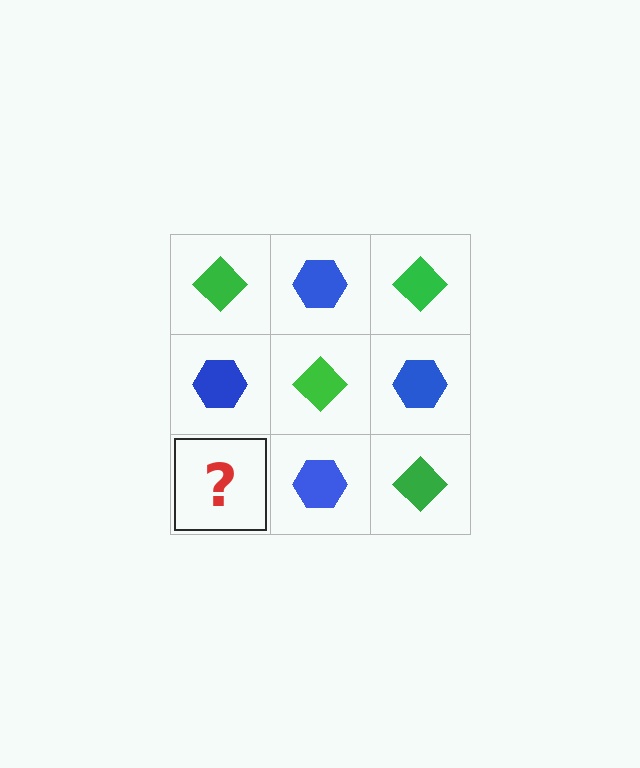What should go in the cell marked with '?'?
The missing cell should contain a green diamond.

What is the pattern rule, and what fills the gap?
The rule is that it alternates green diamond and blue hexagon in a checkerboard pattern. The gap should be filled with a green diamond.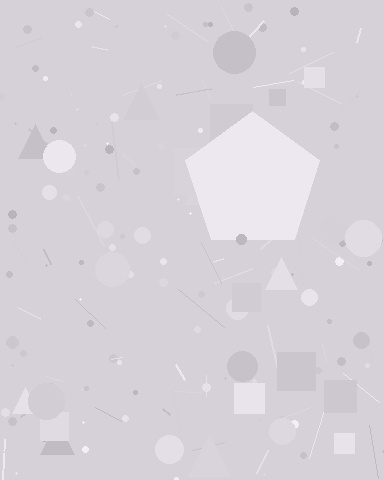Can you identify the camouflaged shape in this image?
The camouflaged shape is a pentagon.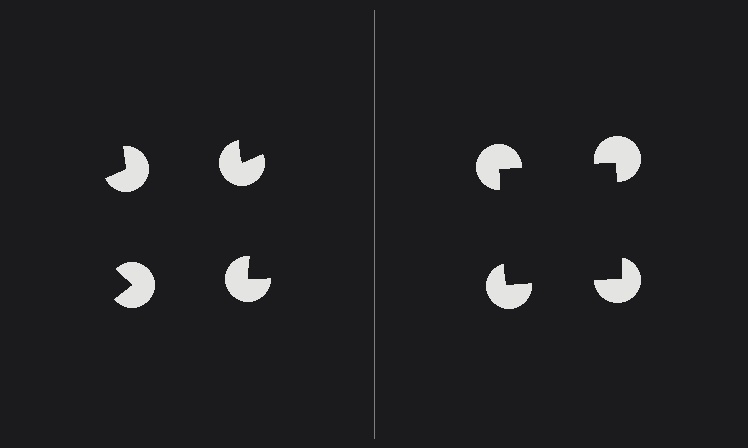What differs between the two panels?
The pac-man discs are positioned identically on both sides; only the wedge orientations differ. On the right they align to a square; on the left they are misaligned.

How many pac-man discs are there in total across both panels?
8 — 4 on each side.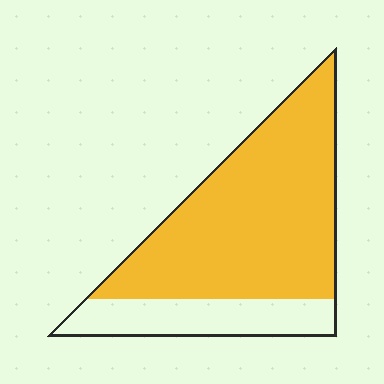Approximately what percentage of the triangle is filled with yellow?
Approximately 75%.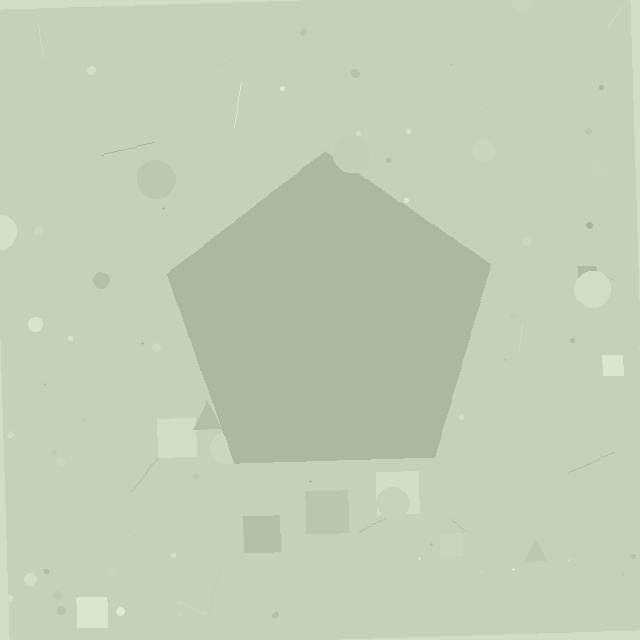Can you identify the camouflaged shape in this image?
The camouflaged shape is a pentagon.